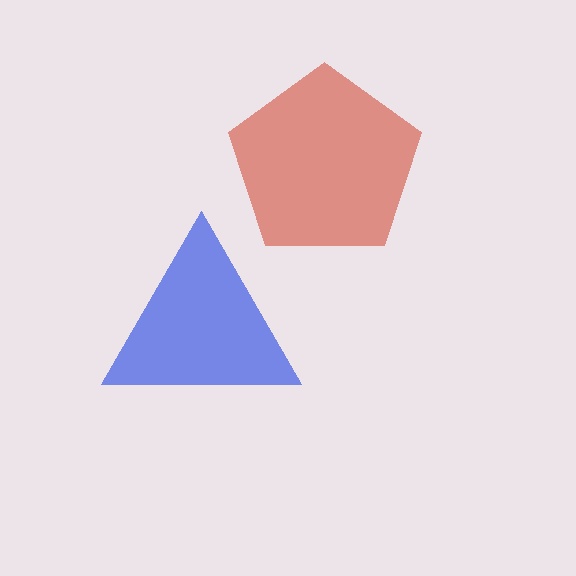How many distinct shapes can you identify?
There are 2 distinct shapes: a blue triangle, a red pentagon.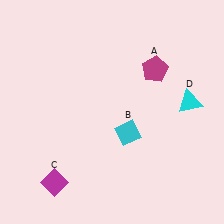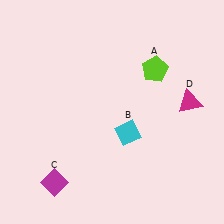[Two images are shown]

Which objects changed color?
A changed from magenta to lime. D changed from cyan to magenta.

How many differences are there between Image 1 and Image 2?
There are 2 differences between the two images.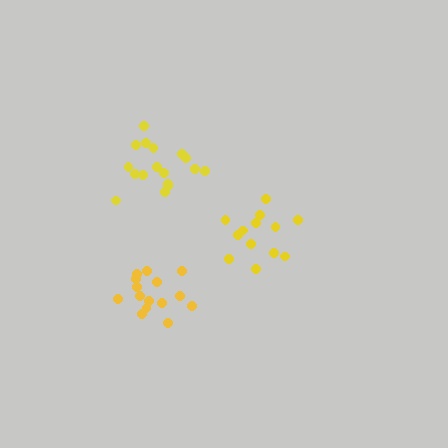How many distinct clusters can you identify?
There are 3 distinct clusters.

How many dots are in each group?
Group 1: 13 dots, Group 2: 15 dots, Group 3: 17 dots (45 total).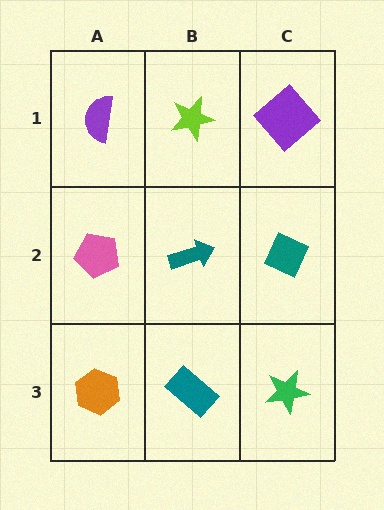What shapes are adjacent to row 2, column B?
A lime star (row 1, column B), a teal rectangle (row 3, column B), a pink pentagon (row 2, column A), a teal diamond (row 2, column C).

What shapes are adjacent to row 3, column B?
A teal arrow (row 2, column B), an orange hexagon (row 3, column A), a green star (row 3, column C).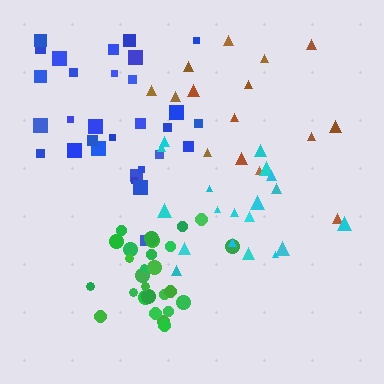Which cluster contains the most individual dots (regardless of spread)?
Blue (30).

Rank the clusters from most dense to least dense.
green, cyan, blue, brown.